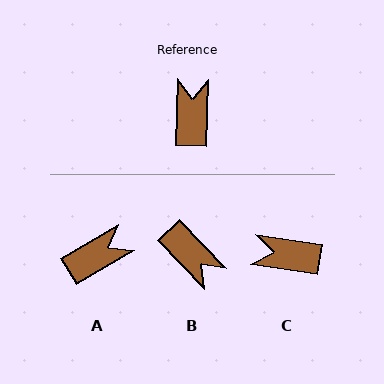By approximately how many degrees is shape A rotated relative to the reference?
Approximately 58 degrees clockwise.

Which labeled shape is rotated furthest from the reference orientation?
B, about 135 degrees away.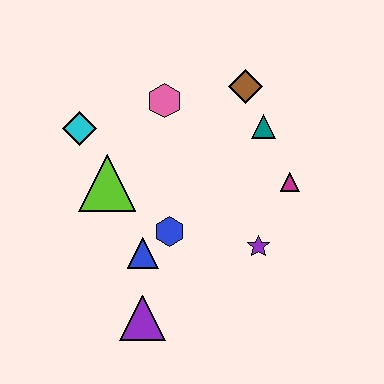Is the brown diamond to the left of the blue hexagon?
No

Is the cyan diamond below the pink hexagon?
Yes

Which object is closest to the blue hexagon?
The blue triangle is closest to the blue hexagon.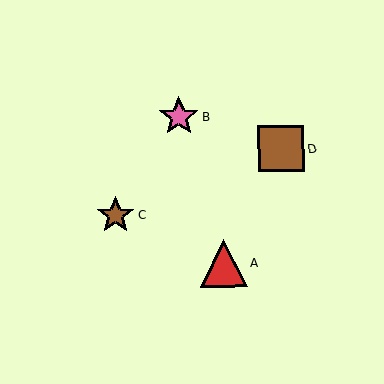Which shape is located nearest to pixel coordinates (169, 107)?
The pink star (labeled B) at (179, 117) is nearest to that location.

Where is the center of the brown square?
The center of the brown square is at (281, 149).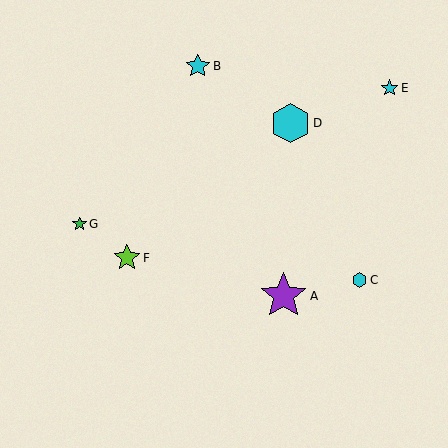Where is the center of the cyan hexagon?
The center of the cyan hexagon is at (290, 123).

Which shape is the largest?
The purple star (labeled A) is the largest.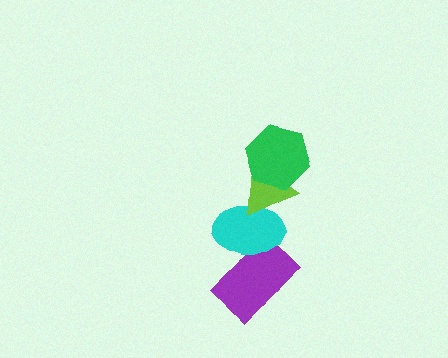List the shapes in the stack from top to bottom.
From top to bottom: the green hexagon, the lime triangle, the cyan ellipse, the purple rectangle.